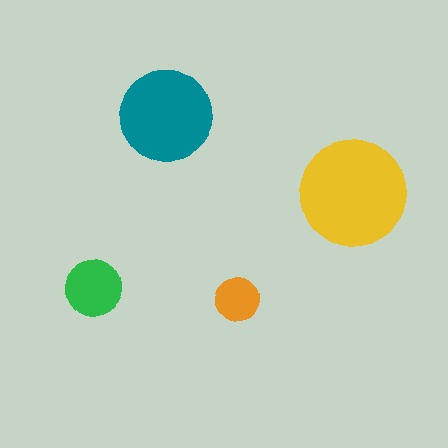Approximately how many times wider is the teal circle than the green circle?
About 1.5 times wider.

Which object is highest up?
The teal circle is topmost.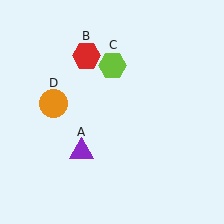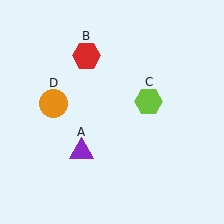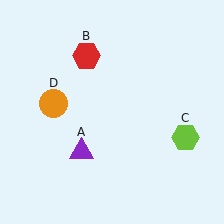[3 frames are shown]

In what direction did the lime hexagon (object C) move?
The lime hexagon (object C) moved down and to the right.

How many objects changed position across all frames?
1 object changed position: lime hexagon (object C).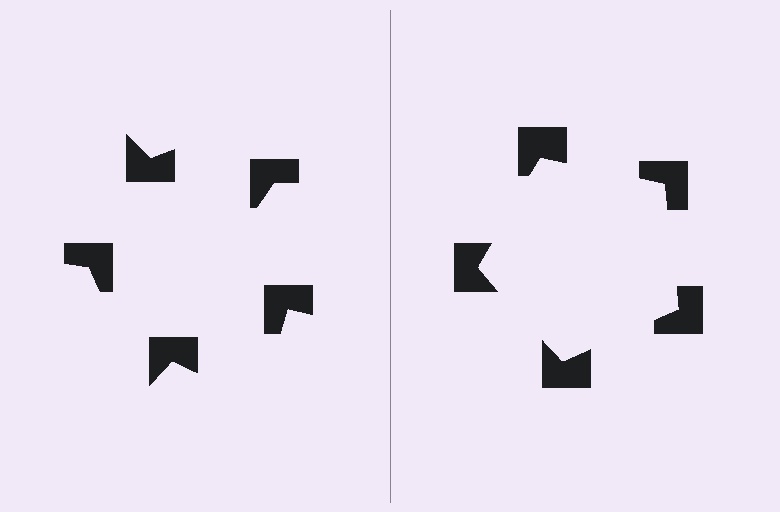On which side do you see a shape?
An illusory pentagon appears on the right side. On the left side the wedge cuts are rotated, so no coherent shape forms.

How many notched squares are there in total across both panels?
10 — 5 on each side.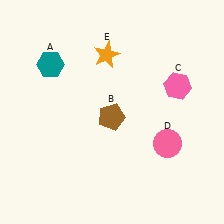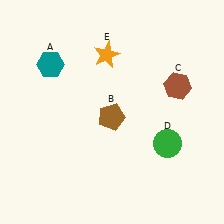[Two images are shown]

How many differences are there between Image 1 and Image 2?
There are 2 differences between the two images.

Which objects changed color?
C changed from pink to brown. D changed from pink to green.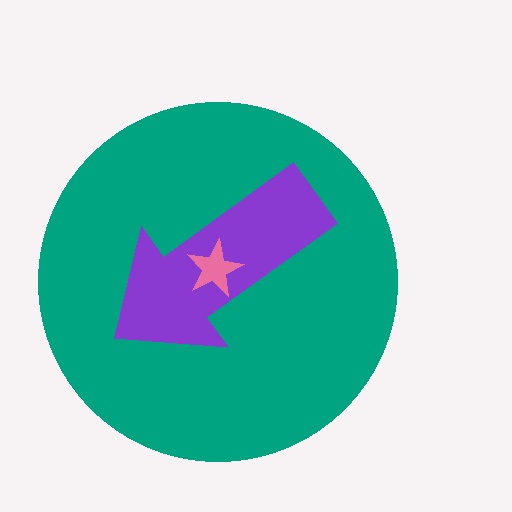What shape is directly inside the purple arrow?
The pink star.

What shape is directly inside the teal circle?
The purple arrow.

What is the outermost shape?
The teal circle.